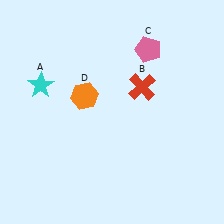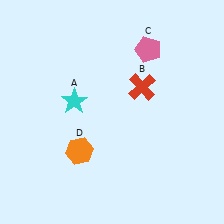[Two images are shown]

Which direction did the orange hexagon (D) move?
The orange hexagon (D) moved down.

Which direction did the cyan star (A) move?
The cyan star (A) moved right.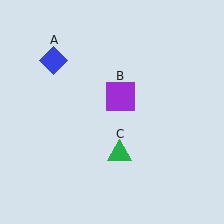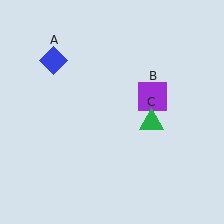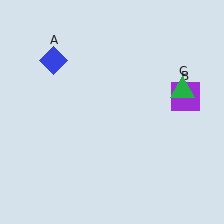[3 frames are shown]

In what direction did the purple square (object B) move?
The purple square (object B) moved right.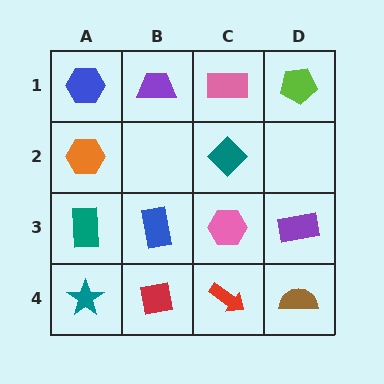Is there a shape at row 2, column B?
No, that cell is empty.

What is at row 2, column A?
An orange hexagon.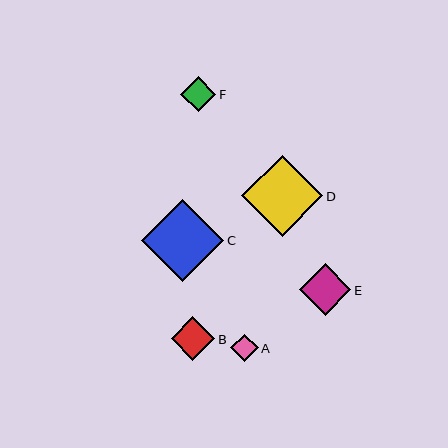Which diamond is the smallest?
Diamond A is the smallest with a size of approximately 27 pixels.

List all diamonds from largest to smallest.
From largest to smallest: C, D, E, B, F, A.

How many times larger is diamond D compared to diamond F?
Diamond D is approximately 2.3 times the size of diamond F.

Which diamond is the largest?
Diamond C is the largest with a size of approximately 83 pixels.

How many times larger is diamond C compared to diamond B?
Diamond C is approximately 1.9 times the size of diamond B.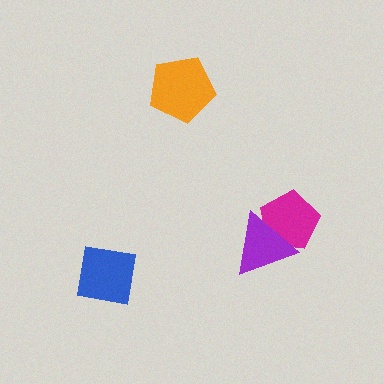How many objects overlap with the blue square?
0 objects overlap with the blue square.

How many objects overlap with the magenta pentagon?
1 object overlaps with the magenta pentagon.